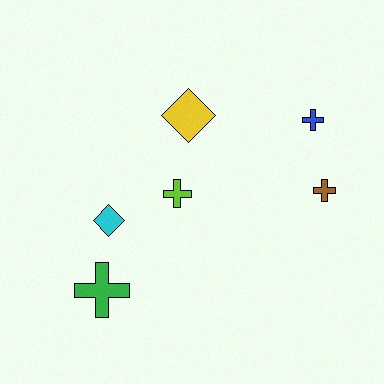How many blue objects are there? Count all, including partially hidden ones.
There is 1 blue object.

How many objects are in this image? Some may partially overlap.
There are 6 objects.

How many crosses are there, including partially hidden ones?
There are 4 crosses.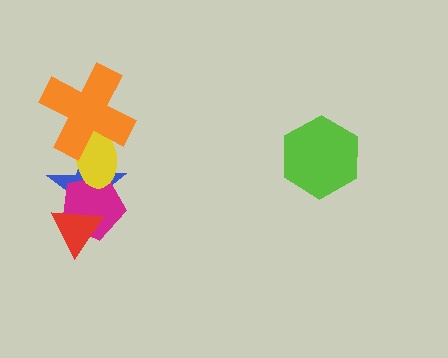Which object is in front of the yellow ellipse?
The orange cross is in front of the yellow ellipse.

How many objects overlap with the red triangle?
2 objects overlap with the red triangle.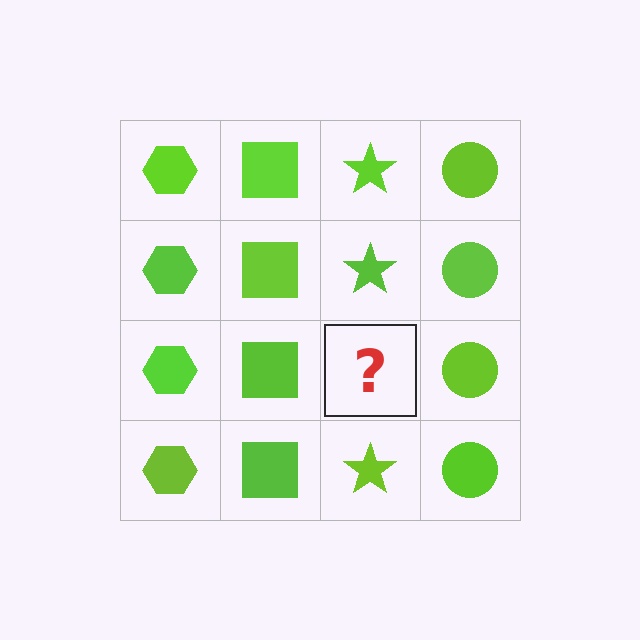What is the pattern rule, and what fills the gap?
The rule is that each column has a consistent shape. The gap should be filled with a lime star.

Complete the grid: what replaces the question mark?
The question mark should be replaced with a lime star.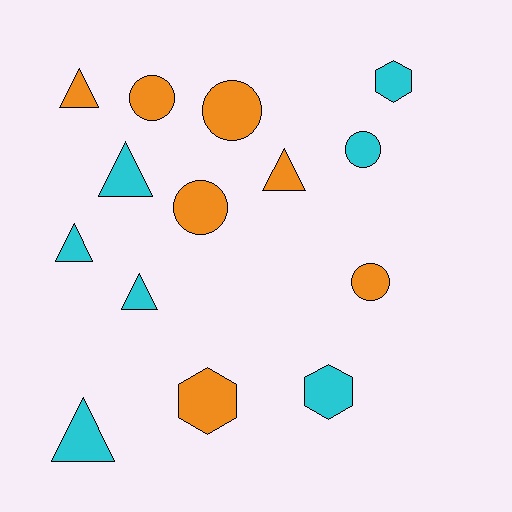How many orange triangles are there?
There are 2 orange triangles.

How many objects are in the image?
There are 14 objects.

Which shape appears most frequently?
Triangle, with 6 objects.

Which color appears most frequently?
Orange, with 7 objects.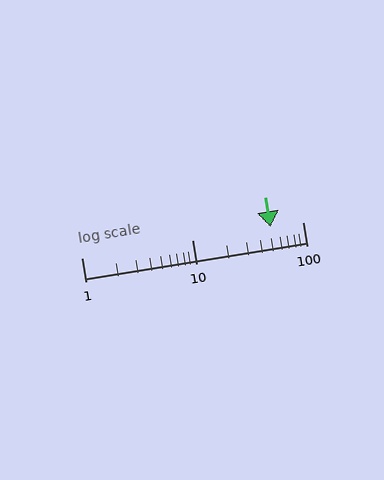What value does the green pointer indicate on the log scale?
The pointer indicates approximately 51.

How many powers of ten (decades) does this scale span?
The scale spans 2 decades, from 1 to 100.